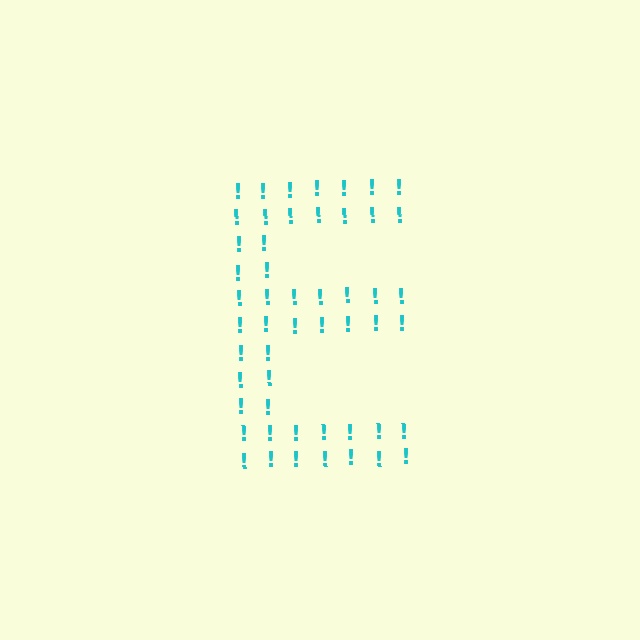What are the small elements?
The small elements are exclamation marks.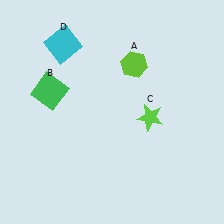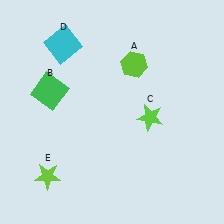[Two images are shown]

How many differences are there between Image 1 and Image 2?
There is 1 difference between the two images.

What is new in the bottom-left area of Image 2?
A lime star (E) was added in the bottom-left area of Image 2.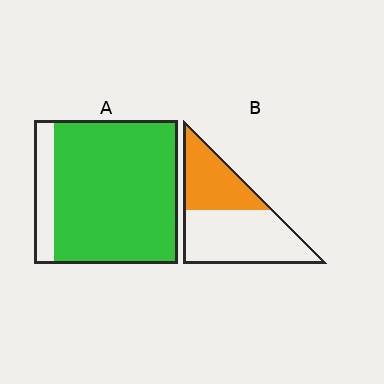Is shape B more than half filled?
No.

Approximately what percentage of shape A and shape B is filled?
A is approximately 85% and B is approximately 40%.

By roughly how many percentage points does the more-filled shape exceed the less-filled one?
By roughly 45 percentage points (A over B).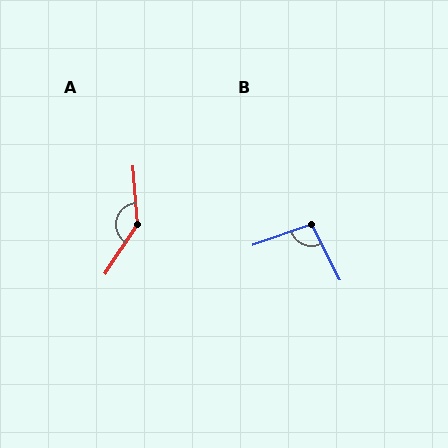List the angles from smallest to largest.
B (98°), A (142°).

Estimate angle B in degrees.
Approximately 98 degrees.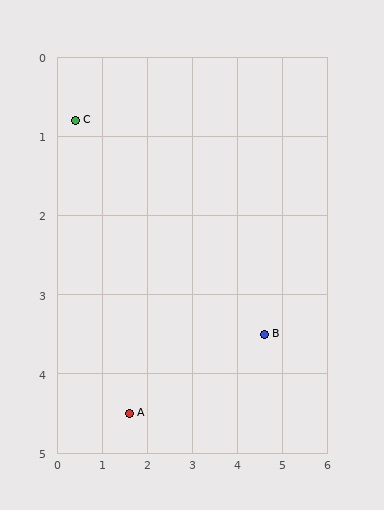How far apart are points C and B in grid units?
Points C and B are about 5.0 grid units apart.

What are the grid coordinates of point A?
Point A is at approximately (1.6, 4.5).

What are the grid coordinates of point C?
Point C is at approximately (0.4, 0.8).